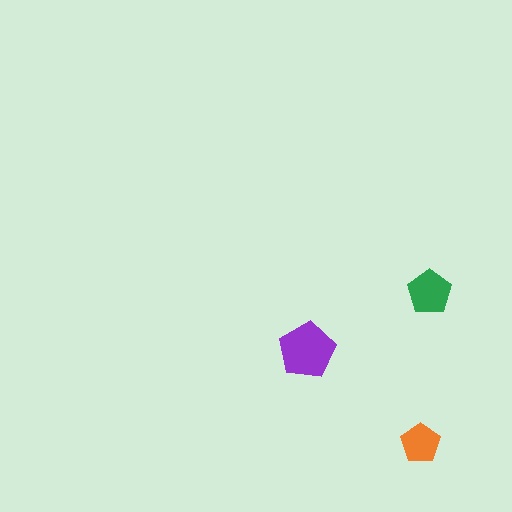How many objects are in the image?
There are 3 objects in the image.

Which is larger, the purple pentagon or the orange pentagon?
The purple one.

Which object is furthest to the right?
The green pentagon is rightmost.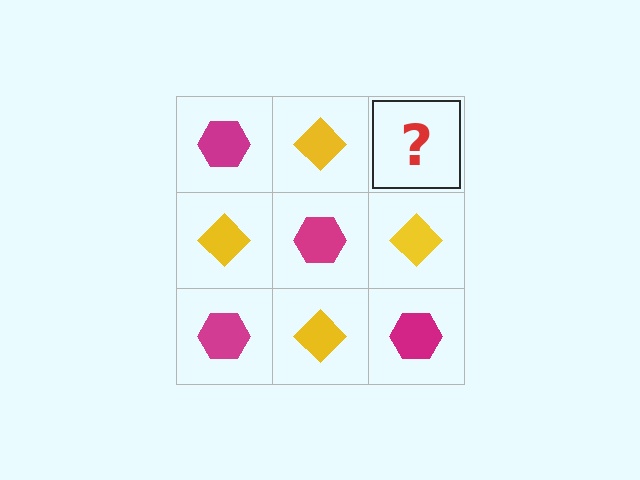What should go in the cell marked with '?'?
The missing cell should contain a magenta hexagon.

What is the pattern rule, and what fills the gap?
The rule is that it alternates magenta hexagon and yellow diamond in a checkerboard pattern. The gap should be filled with a magenta hexagon.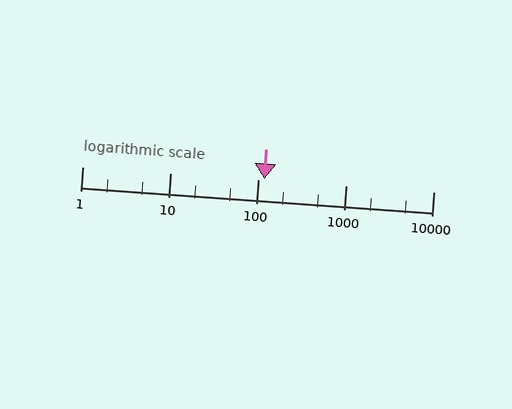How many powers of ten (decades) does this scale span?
The scale spans 4 decades, from 1 to 10000.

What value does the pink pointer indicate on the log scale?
The pointer indicates approximately 120.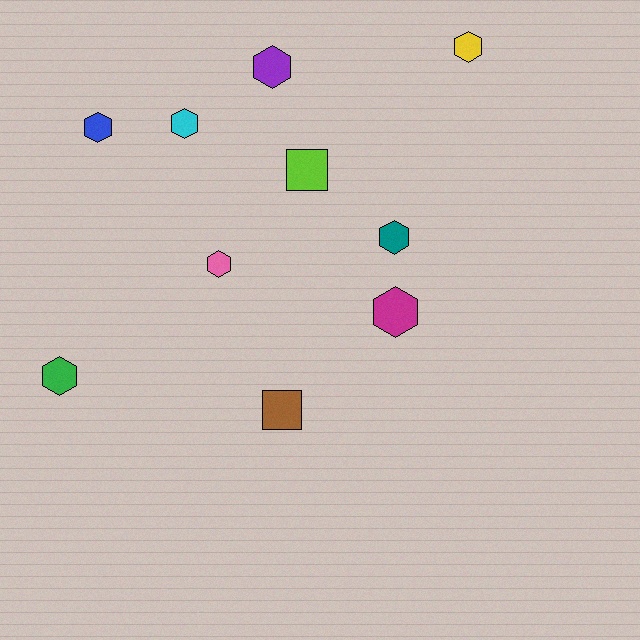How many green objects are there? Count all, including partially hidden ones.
There is 1 green object.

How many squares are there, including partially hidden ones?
There are 2 squares.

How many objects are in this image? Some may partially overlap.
There are 10 objects.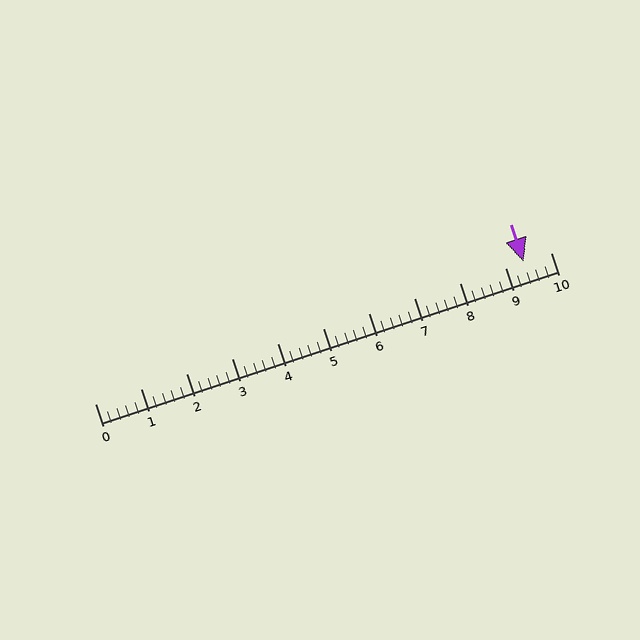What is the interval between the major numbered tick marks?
The major tick marks are spaced 1 units apart.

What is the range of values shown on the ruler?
The ruler shows values from 0 to 10.